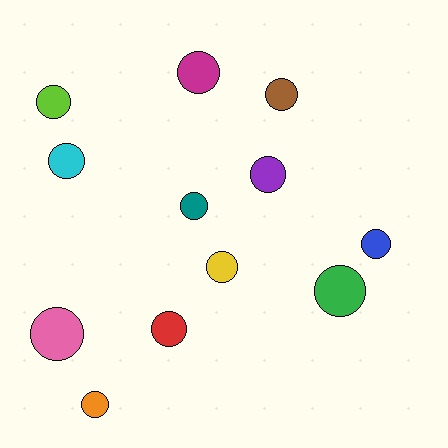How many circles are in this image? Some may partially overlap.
There are 12 circles.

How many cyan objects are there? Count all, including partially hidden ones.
There is 1 cyan object.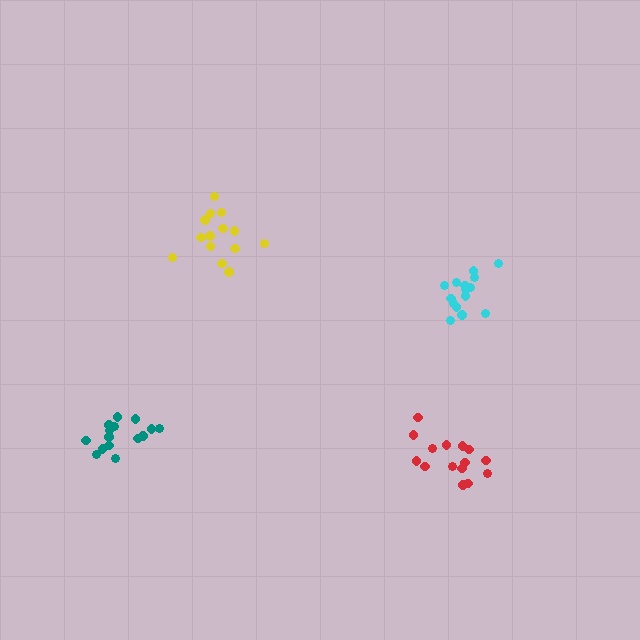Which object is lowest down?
The red cluster is bottommost.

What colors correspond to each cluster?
The clusters are colored: cyan, red, yellow, teal.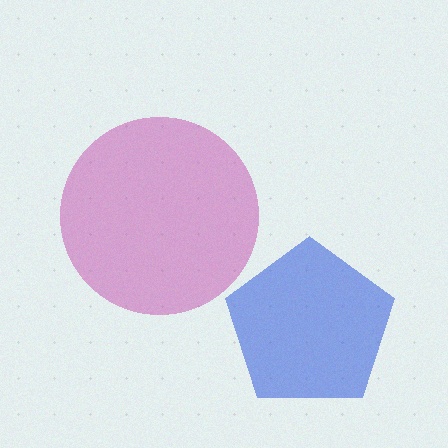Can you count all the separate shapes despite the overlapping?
Yes, there are 2 separate shapes.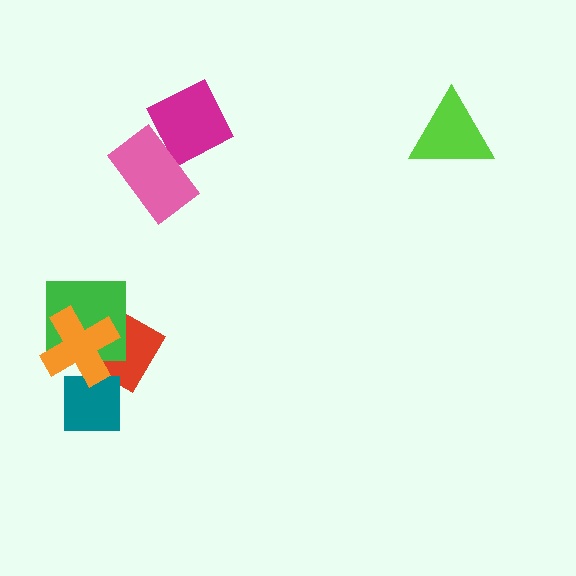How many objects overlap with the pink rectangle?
1 object overlaps with the pink rectangle.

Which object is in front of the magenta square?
The pink rectangle is in front of the magenta square.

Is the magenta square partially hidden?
Yes, it is partially covered by another shape.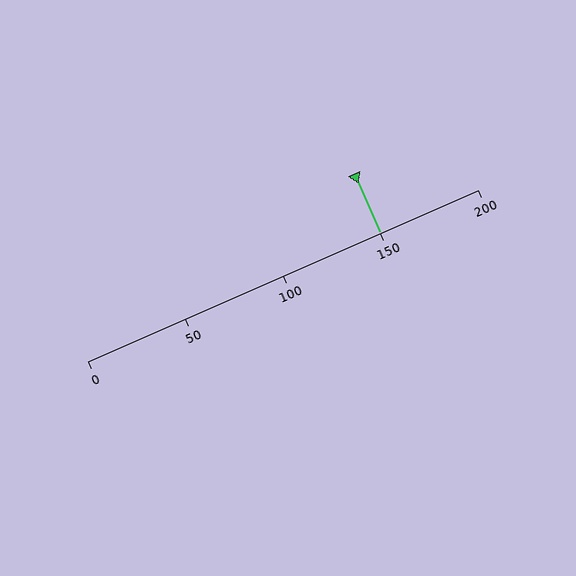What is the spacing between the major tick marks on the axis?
The major ticks are spaced 50 apart.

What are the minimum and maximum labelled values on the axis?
The axis runs from 0 to 200.